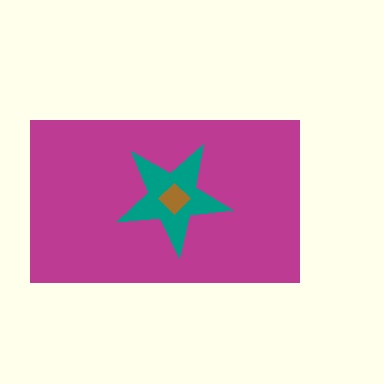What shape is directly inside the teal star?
The brown diamond.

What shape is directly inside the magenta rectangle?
The teal star.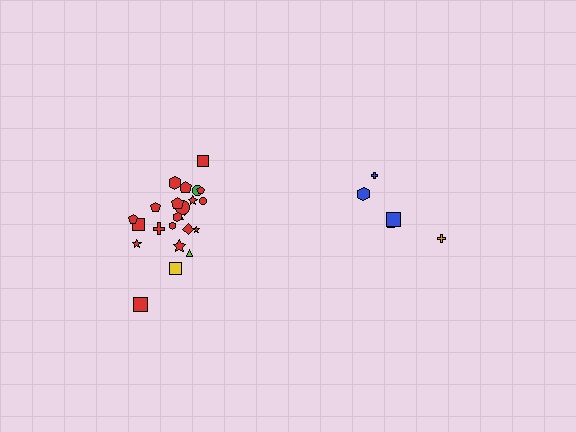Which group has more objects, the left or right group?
The left group.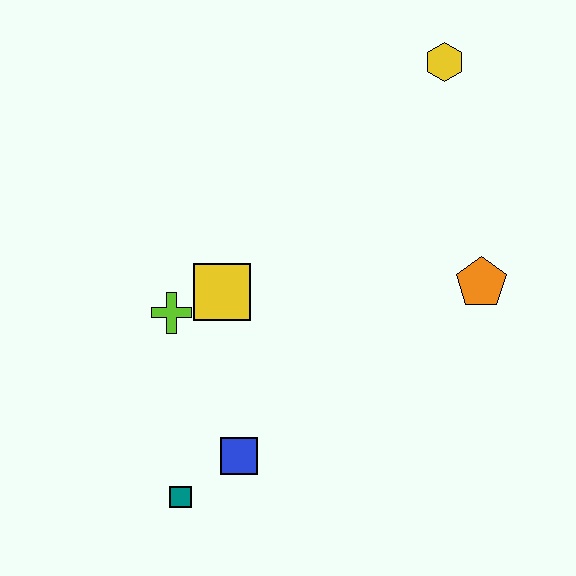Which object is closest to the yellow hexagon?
The orange pentagon is closest to the yellow hexagon.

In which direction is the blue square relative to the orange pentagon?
The blue square is to the left of the orange pentagon.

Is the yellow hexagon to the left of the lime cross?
No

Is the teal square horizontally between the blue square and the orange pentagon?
No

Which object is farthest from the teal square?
The yellow hexagon is farthest from the teal square.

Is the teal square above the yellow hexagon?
No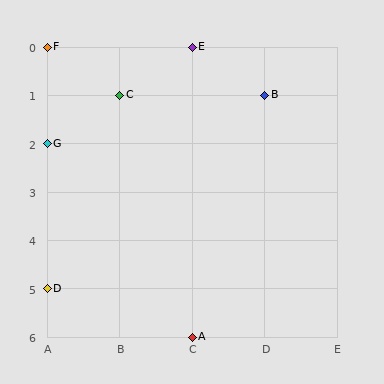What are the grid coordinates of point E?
Point E is at grid coordinates (C, 0).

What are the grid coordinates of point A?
Point A is at grid coordinates (C, 6).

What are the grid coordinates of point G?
Point G is at grid coordinates (A, 2).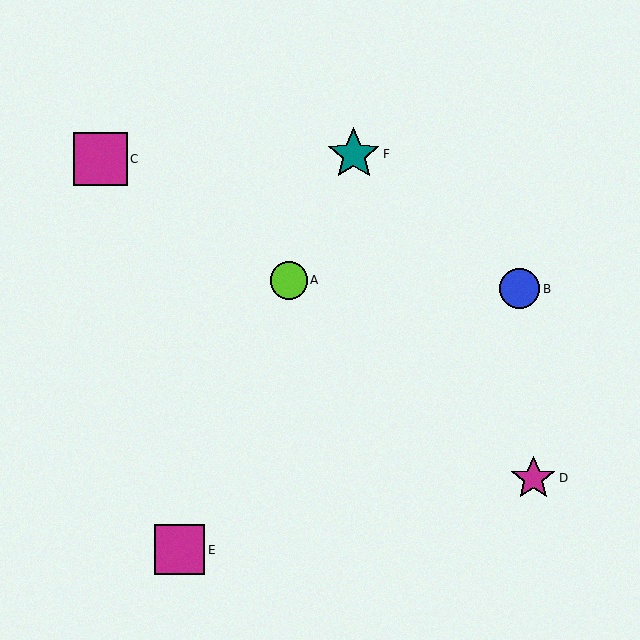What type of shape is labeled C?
Shape C is a magenta square.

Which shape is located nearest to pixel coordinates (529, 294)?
The blue circle (labeled B) at (519, 289) is nearest to that location.